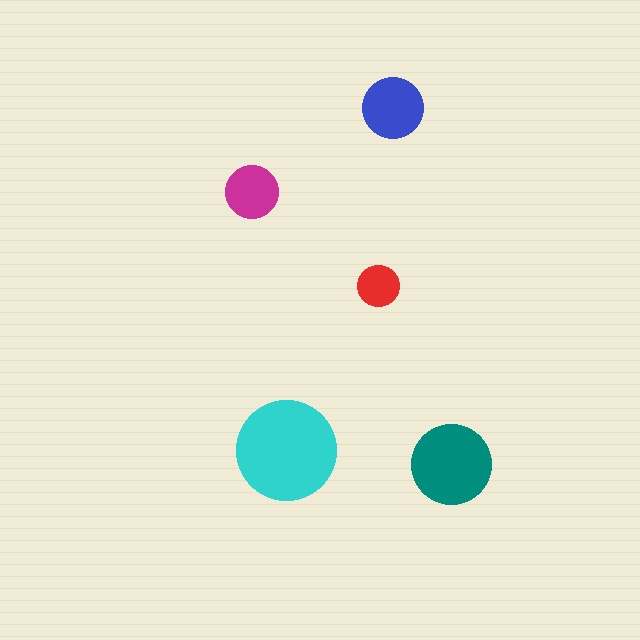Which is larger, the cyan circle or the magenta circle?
The cyan one.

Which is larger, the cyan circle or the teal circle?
The cyan one.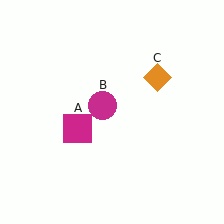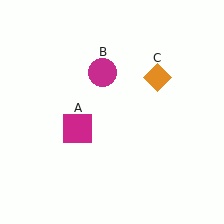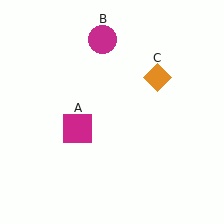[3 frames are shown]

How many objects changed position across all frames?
1 object changed position: magenta circle (object B).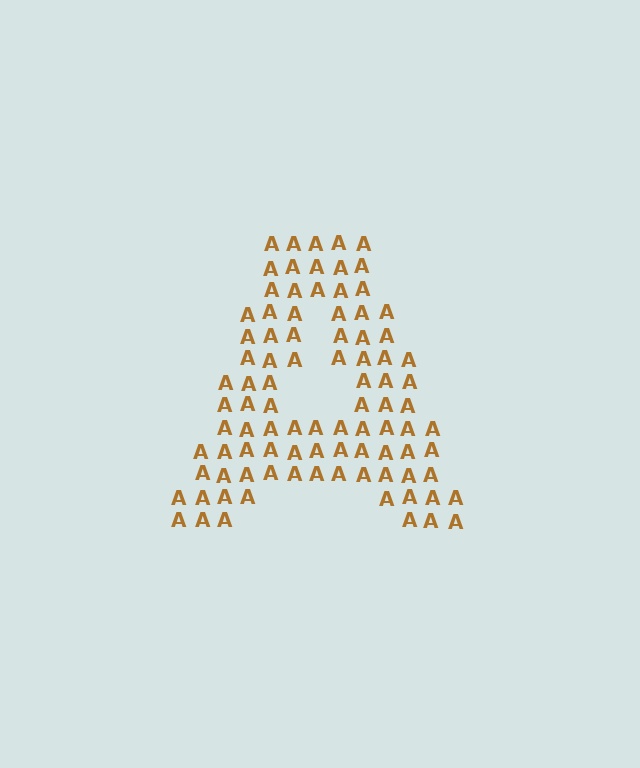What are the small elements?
The small elements are letter A's.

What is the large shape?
The large shape is the letter A.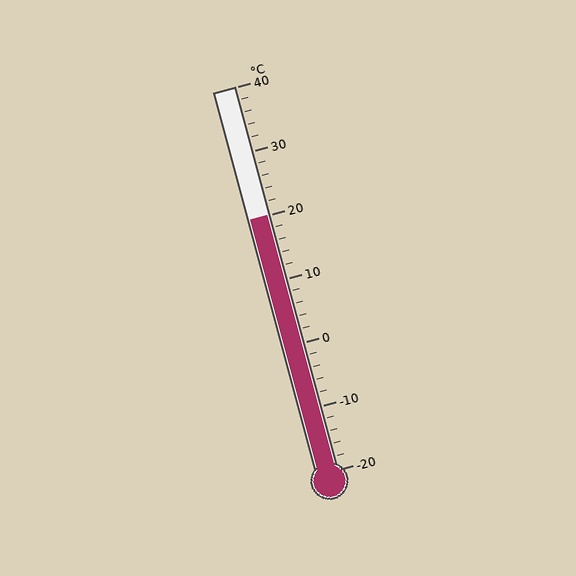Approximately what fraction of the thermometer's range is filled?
The thermometer is filled to approximately 65% of its range.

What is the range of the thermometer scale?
The thermometer scale ranges from -20°C to 40°C.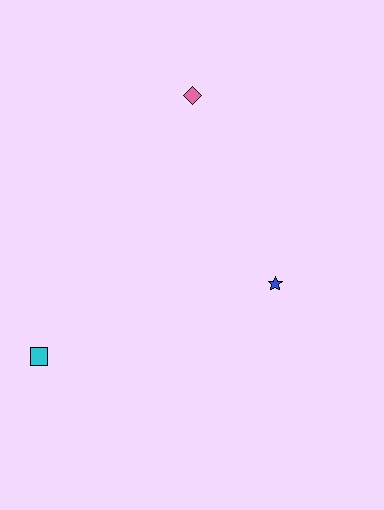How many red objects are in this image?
There are no red objects.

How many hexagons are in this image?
There are no hexagons.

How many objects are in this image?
There are 3 objects.